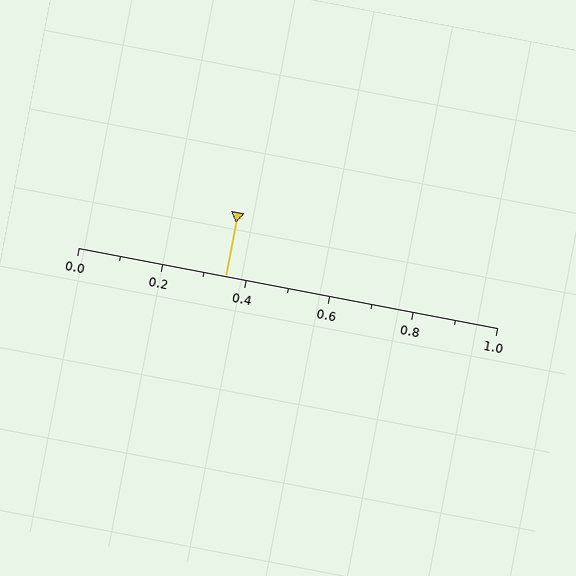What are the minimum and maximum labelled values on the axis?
The axis runs from 0.0 to 1.0.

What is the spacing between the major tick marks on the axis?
The major ticks are spaced 0.2 apart.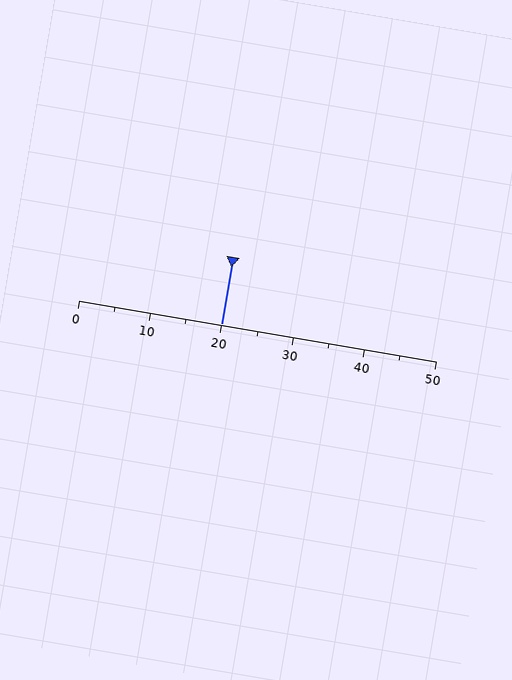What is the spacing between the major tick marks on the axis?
The major ticks are spaced 10 apart.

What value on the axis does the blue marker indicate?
The marker indicates approximately 20.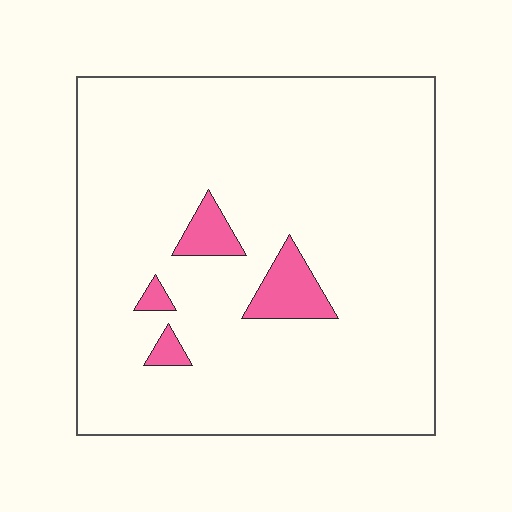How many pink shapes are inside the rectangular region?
4.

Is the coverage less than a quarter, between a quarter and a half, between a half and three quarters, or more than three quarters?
Less than a quarter.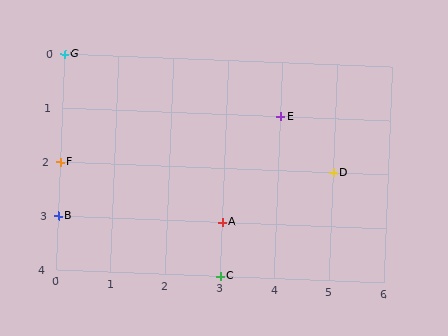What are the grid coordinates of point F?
Point F is at grid coordinates (0, 2).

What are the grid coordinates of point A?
Point A is at grid coordinates (3, 3).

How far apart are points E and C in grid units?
Points E and C are 1 column and 3 rows apart (about 3.2 grid units diagonally).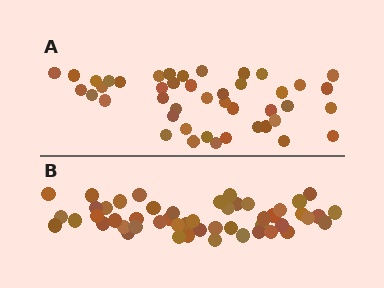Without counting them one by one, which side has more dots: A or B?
Region B (the bottom region) has more dots.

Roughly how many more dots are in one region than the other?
Region B has roughly 8 or so more dots than region A.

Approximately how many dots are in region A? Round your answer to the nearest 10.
About 40 dots. (The exact count is 44, which rounds to 40.)